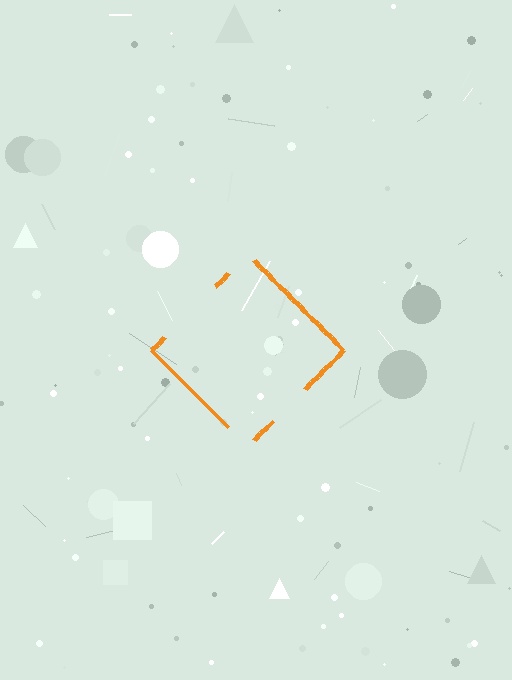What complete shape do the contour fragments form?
The contour fragments form a diamond.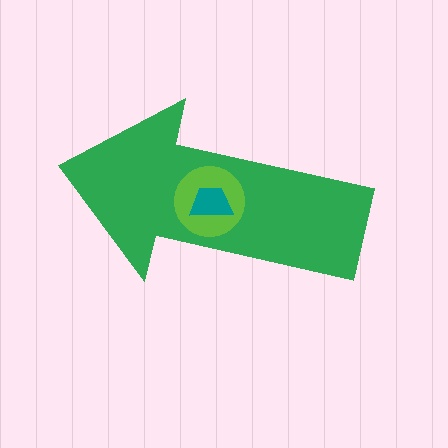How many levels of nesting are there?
3.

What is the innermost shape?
The teal trapezoid.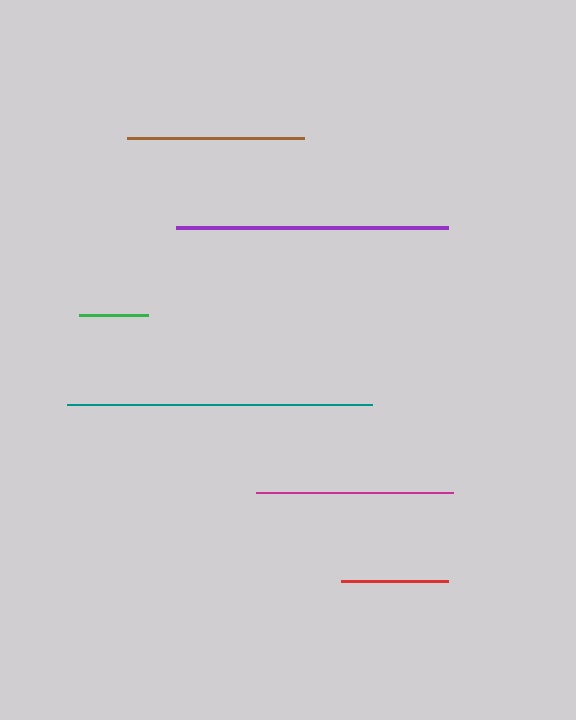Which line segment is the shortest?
The green line is the shortest at approximately 68 pixels.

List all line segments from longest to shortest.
From longest to shortest: teal, purple, magenta, brown, red, green.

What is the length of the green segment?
The green segment is approximately 68 pixels long.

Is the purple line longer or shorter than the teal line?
The teal line is longer than the purple line.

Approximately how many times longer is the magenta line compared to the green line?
The magenta line is approximately 2.9 times the length of the green line.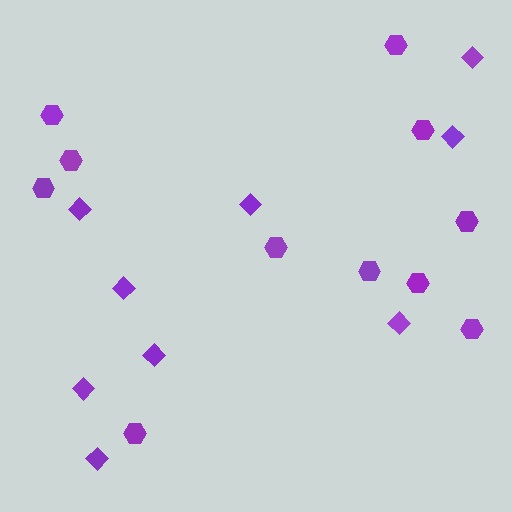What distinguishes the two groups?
There are 2 groups: one group of diamonds (9) and one group of hexagons (11).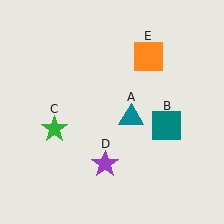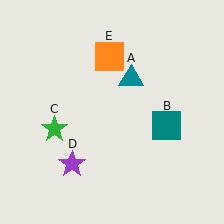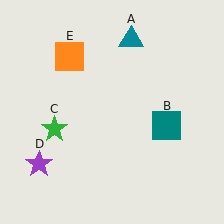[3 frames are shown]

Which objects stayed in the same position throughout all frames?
Teal square (object B) and green star (object C) remained stationary.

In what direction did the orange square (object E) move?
The orange square (object E) moved left.